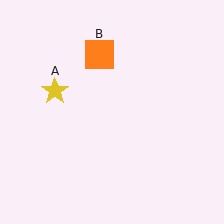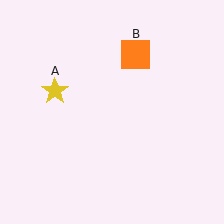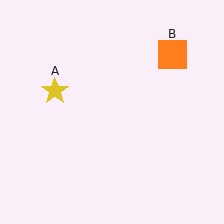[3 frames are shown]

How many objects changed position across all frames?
1 object changed position: orange square (object B).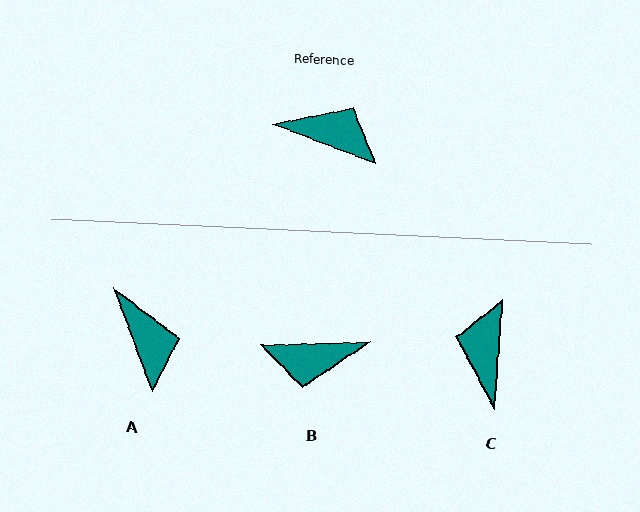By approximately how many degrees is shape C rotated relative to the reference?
Approximately 107 degrees counter-clockwise.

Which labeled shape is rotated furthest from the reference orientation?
B, about 157 degrees away.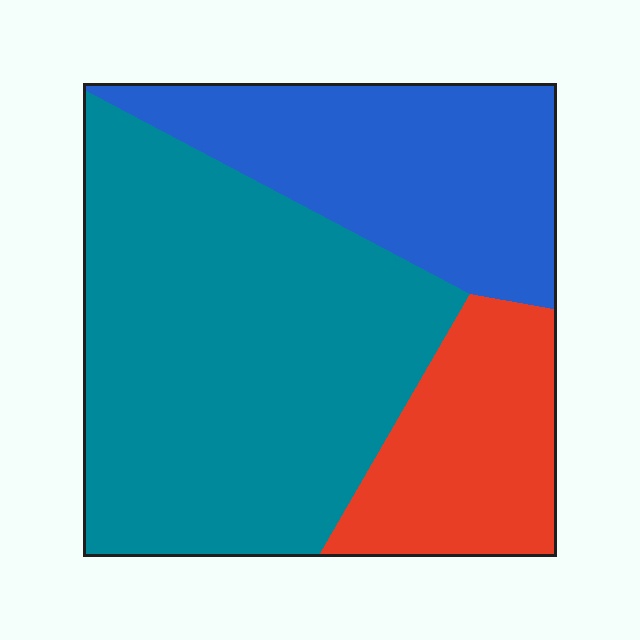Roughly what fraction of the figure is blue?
Blue takes up about one quarter (1/4) of the figure.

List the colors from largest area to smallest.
From largest to smallest: teal, blue, red.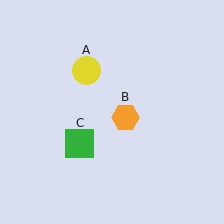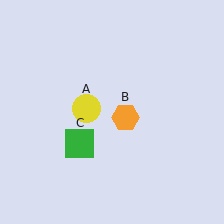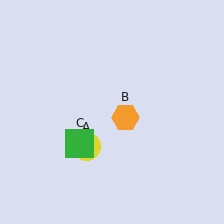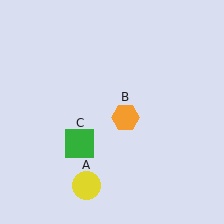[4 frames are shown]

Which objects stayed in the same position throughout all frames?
Orange hexagon (object B) and green square (object C) remained stationary.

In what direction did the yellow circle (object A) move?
The yellow circle (object A) moved down.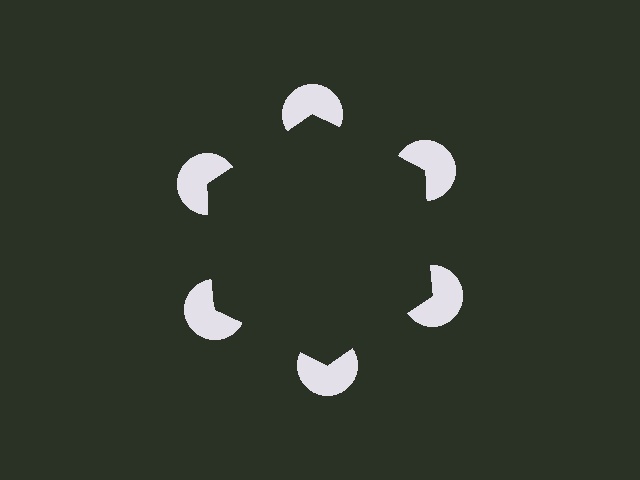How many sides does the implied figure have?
6 sides.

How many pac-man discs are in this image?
There are 6 — one at each vertex of the illusory hexagon.